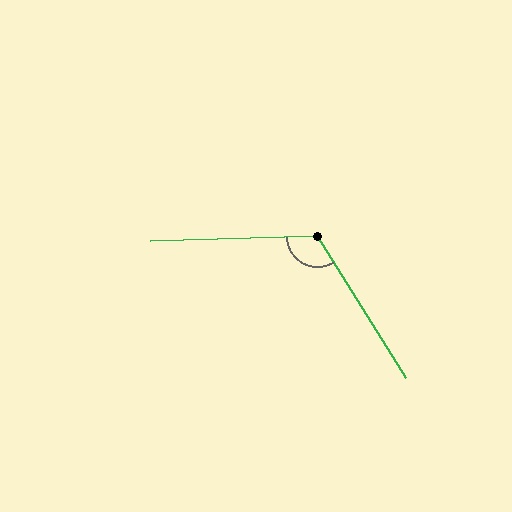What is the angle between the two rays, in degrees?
Approximately 120 degrees.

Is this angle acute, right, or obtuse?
It is obtuse.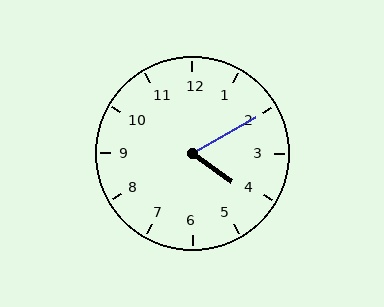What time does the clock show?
4:10.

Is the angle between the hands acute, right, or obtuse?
It is acute.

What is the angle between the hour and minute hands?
Approximately 65 degrees.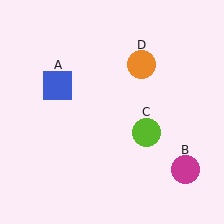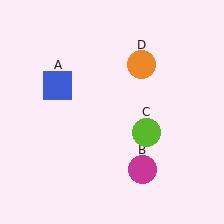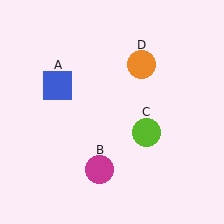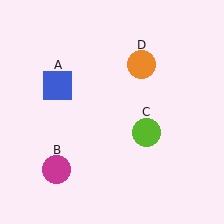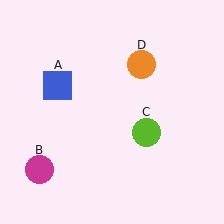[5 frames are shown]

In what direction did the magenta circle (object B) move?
The magenta circle (object B) moved left.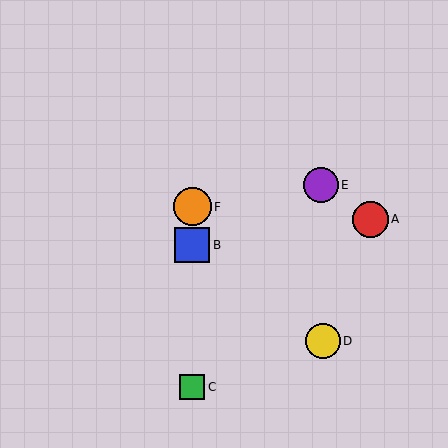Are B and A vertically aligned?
No, B is at x≈192 and A is at x≈371.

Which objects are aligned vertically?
Objects B, C, F are aligned vertically.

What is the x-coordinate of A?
Object A is at x≈371.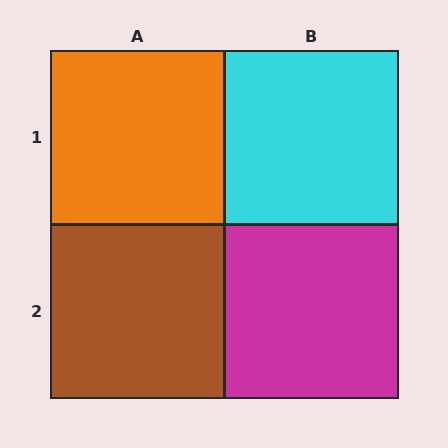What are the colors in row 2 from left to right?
Brown, magenta.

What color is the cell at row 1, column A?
Orange.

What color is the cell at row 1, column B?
Cyan.